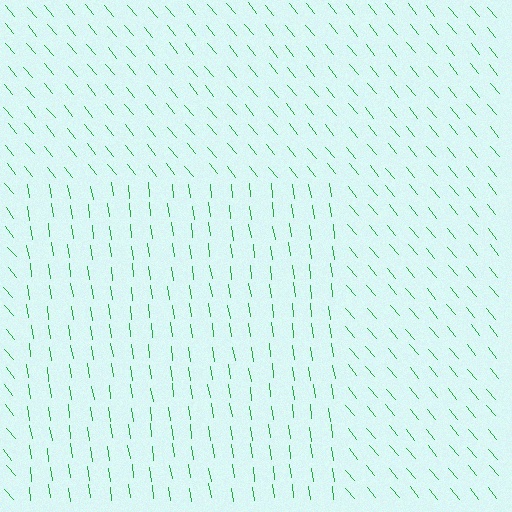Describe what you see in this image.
The image is filled with small green line segments. A rectangle region in the image has lines oriented differently from the surrounding lines, creating a visible texture boundary.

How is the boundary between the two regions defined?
The boundary is defined purely by a change in line orientation (approximately 31 degrees difference). All lines are the same color and thickness.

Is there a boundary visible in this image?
Yes, there is a texture boundary formed by a change in line orientation.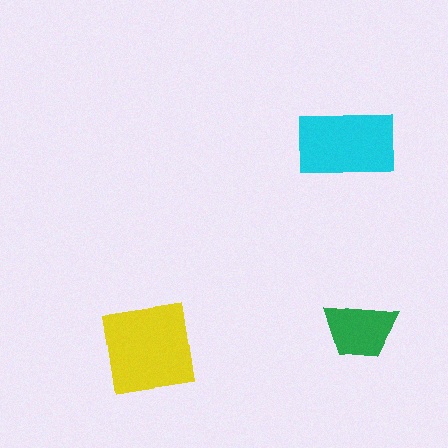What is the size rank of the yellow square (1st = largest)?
1st.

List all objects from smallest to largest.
The green trapezoid, the cyan rectangle, the yellow square.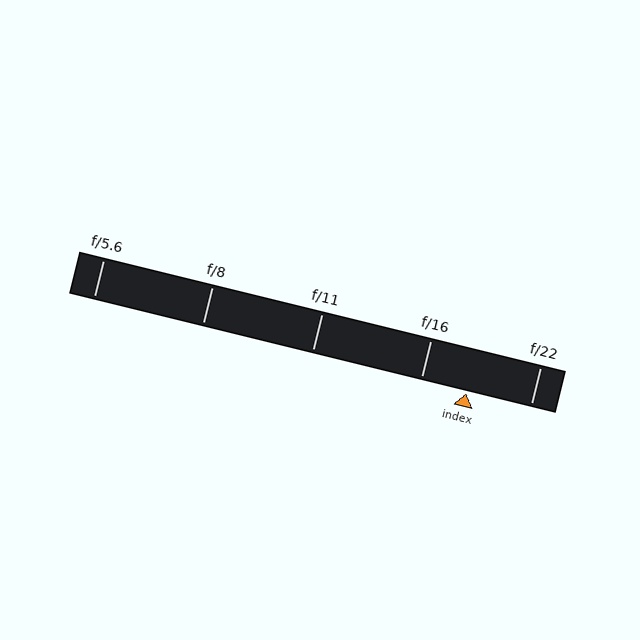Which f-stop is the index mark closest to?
The index mark is closest to f/16.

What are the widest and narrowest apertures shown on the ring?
The widest aperture shown is f/5.6 and the narrowest is f/22.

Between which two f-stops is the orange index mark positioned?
The index mark is between f/16 and f/22.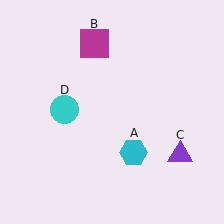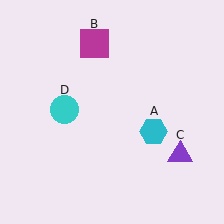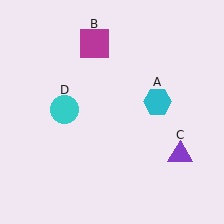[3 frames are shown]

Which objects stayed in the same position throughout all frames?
Magenta square (object B) and purple triangle (object C) and cyan circle (object D) remained stationary.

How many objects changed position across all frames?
1 object changed position: cyan hexagon (object A).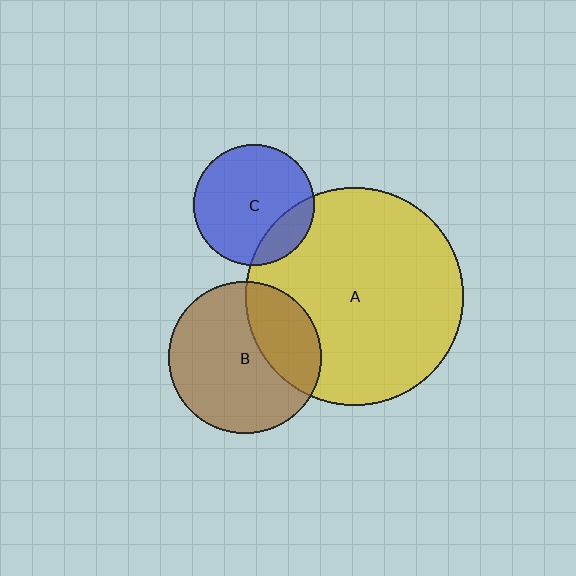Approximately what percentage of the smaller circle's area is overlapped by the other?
Approximately 20%.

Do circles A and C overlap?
Yes.